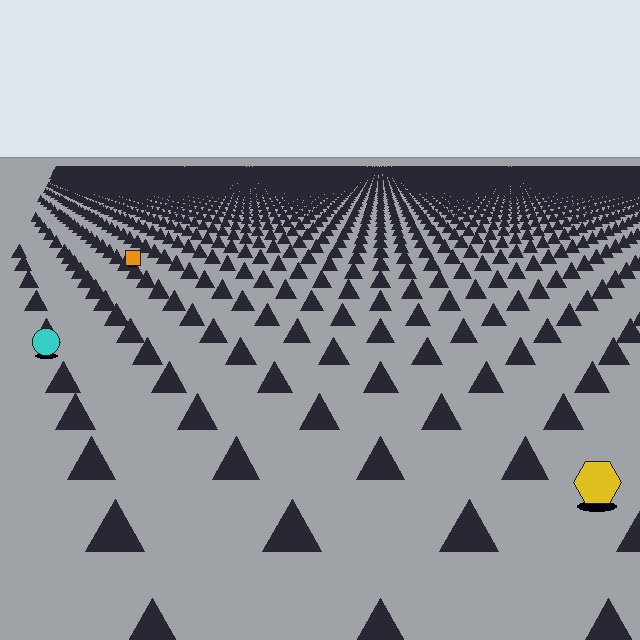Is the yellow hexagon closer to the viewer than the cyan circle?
Yes. The yellow hexagon is closer — you can tell from the texture gradient: the ground texture is coarser near it.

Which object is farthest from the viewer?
The orange square is farthest from the viewer. It appears smaller and the ground texture around it is denser.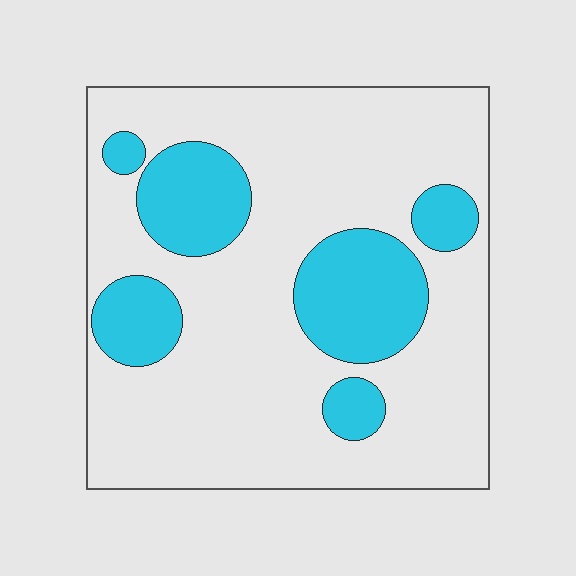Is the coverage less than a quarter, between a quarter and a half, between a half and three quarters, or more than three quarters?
Less than a quarter.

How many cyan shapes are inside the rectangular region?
6.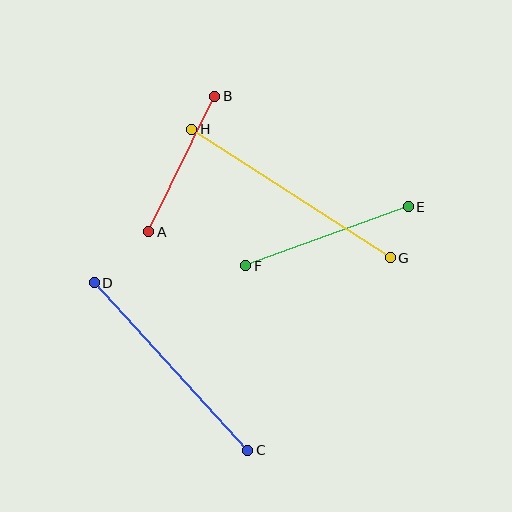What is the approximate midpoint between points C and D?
The midpoint is at approximately (171, 367) pixels.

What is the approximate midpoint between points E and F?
The midpoint is at approximately (327, 236) pixels.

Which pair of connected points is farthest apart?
Points G and H are farthest apart.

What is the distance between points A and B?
The distance is approximately 150 pixels.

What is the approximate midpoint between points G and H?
The midpoint is at approximately (291, 194) pixels.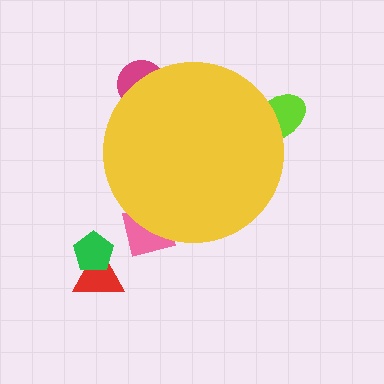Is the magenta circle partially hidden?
Yes, the magenta circle is partially hidden behind the yellow circle.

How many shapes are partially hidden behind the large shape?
3 shapes are partially hidden.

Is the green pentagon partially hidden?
No, the green pentagon is fully visible.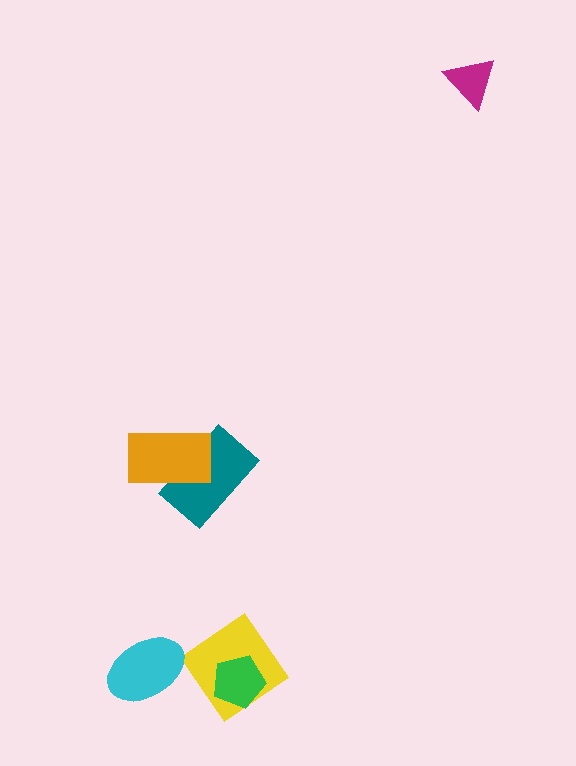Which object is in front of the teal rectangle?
The orange rectangle is in front of the teal rectangle.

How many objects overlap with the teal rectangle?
1 object overlaps with the teal rectangle.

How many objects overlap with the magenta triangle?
0 objects overlap with the magenta triangle.